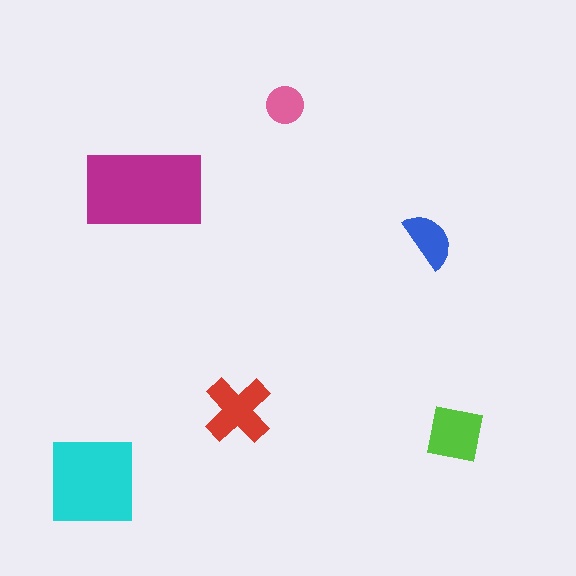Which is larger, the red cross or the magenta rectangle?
The magenta rectangle.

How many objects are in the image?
There are 6 objects in the image.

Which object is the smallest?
The pink circle.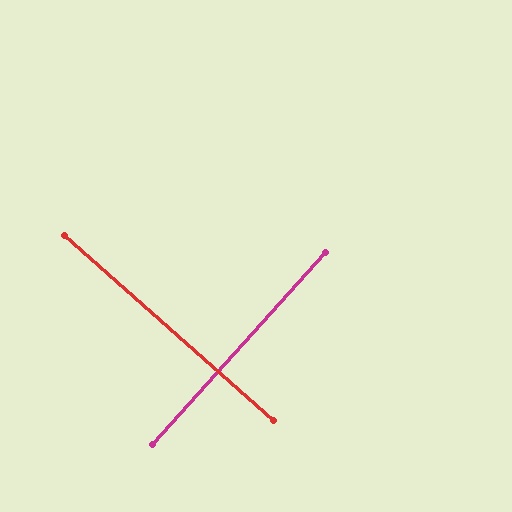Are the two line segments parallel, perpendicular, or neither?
Perpendicular — they meet at approximately 89°.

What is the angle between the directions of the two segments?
Approximately 89 degrees.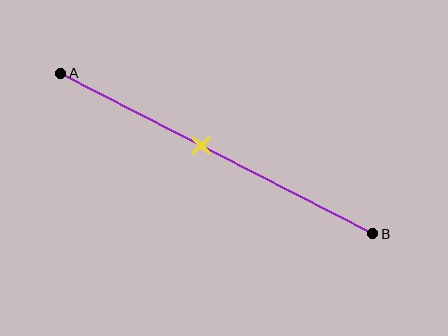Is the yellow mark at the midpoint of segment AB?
No, the mark is at about 45% from A, not at the 50% midpoint.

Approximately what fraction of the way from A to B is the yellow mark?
The yellow mark is approximately 45% of the way from A to B.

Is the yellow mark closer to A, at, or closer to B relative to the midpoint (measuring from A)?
The yellow mark is closer to point A than the midpoint of segment AB.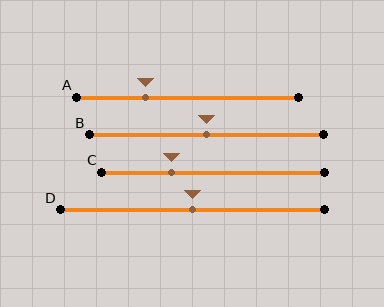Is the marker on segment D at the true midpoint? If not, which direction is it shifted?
Yes, the marker on segment D is at the true midpoint.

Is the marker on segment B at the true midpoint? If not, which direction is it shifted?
Yes, the marker on segment B is at the true midpoint.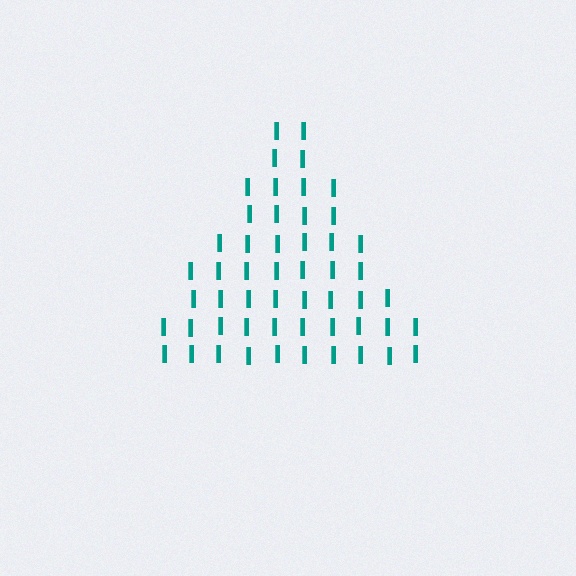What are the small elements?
The small elements are letter I's.